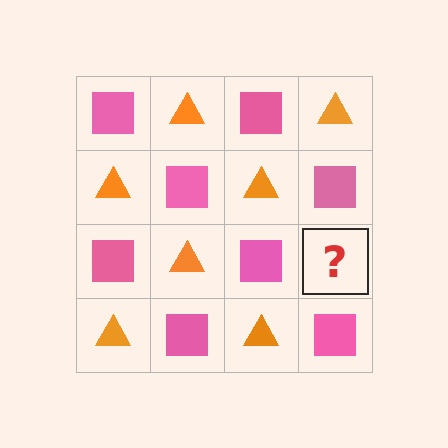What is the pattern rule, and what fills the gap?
The rule is that it alternates pink square and orange triangle in a checkerboard pattern. The gap should be filled with an orange triangle.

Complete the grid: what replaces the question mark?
The question mark should be replaced with an orange triangle.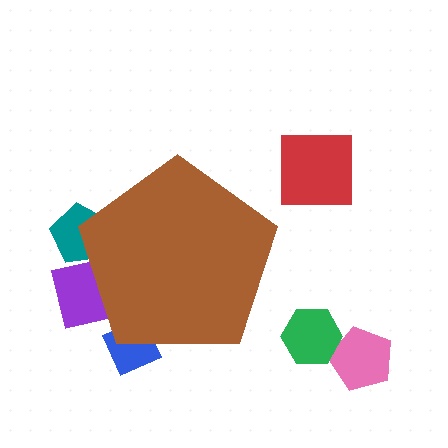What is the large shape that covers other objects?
A brown pentagon.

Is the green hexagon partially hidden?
No, the green hexagon is fully visible.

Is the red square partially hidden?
No, the red square is fully visible.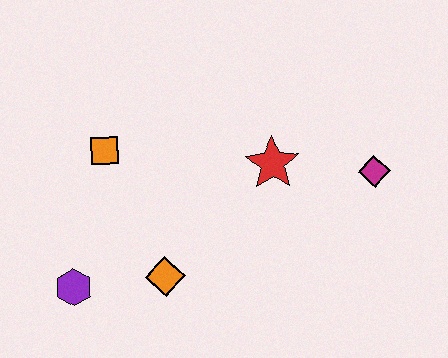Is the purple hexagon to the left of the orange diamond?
Yes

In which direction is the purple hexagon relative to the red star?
The purple hexagon is to the left of the red star.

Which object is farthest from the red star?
The purple hexagon is farthest from the red star.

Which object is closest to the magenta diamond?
The red star is closest to the magenta diamond.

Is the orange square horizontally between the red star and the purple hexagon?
Yes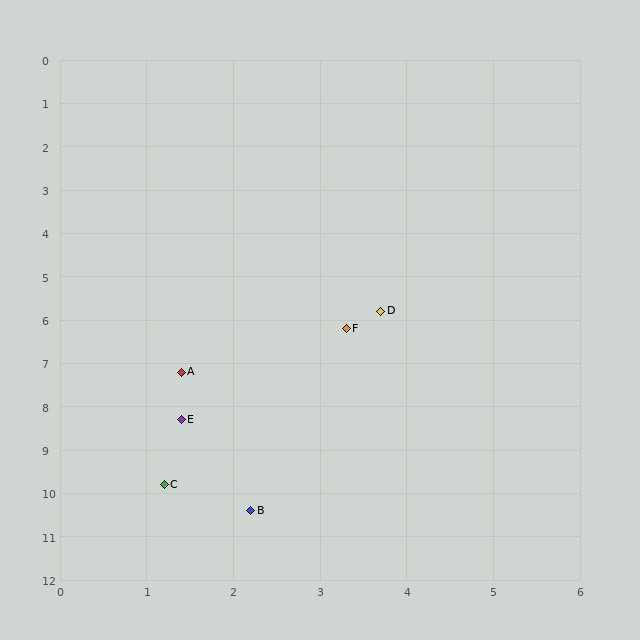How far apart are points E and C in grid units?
Points E and C are about 1.5 grid units apart.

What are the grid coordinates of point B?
Point B is at approximately (2.2, 10.4).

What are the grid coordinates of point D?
Point D is at approximately (3.7, 5.8).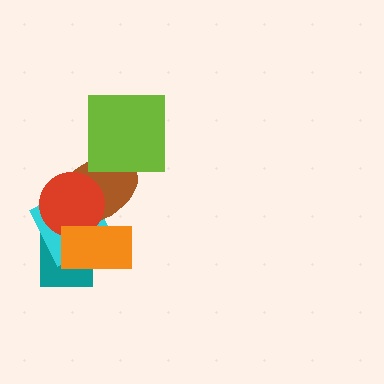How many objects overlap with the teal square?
2 objects overlap with the teal square.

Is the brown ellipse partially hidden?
Yes, it is partially covered by another shape.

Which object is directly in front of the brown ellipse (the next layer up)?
The red circle is directly in front of the brown ellipse.